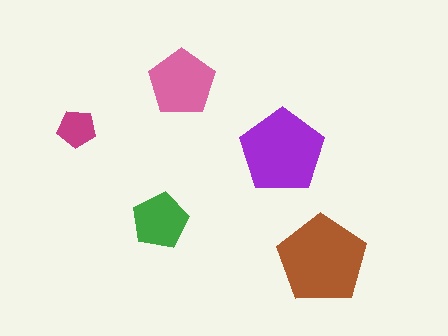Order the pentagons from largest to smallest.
the brown one, the purple one, the pink one, the green one, the magenta one.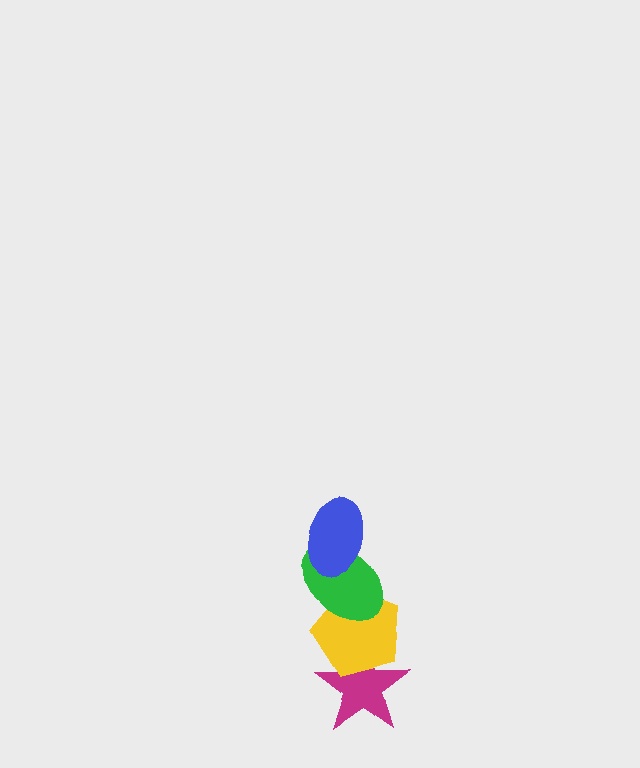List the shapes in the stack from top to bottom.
From top to bottom: the blue ellipse, the green ellipse, the yellow pentagon, the magenta star.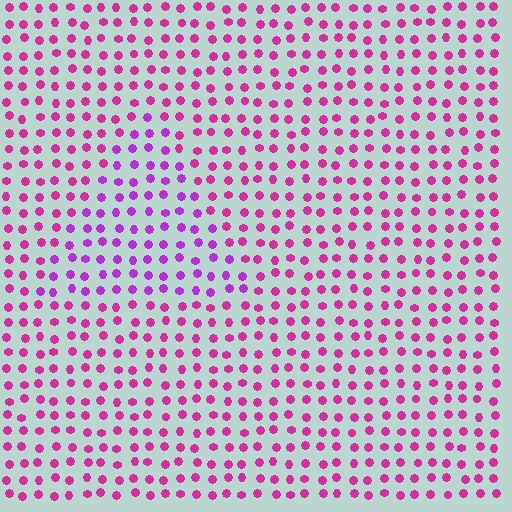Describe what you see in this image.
The image is filled with small magenta elements in a uniform arrangement. A triangle-shaped region is visible where the elements are tinted to a slightly different hue, forming a subtle color boundary.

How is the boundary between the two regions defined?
The boundary is defined purely by a slight shift in hue (about 28 degrees). Spacing, size, and orientation are identical on both sides.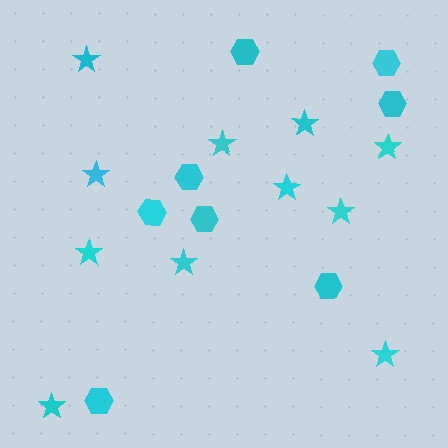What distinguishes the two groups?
There are 2 groups: one group of hexagons (8) and one group of stars (11).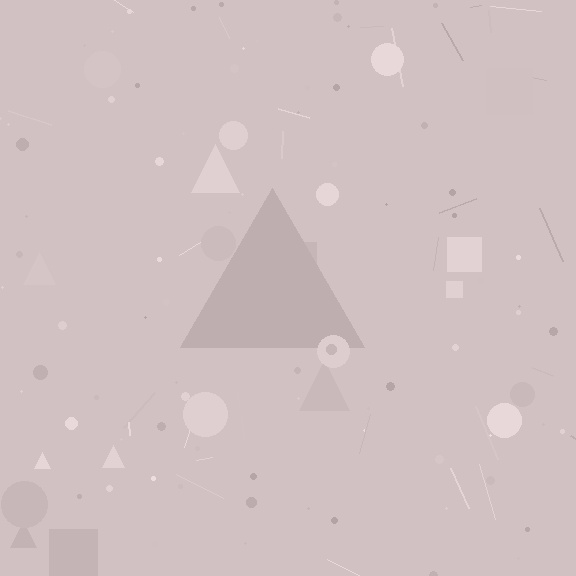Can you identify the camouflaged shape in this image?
The camouflaged shape is a triangle.